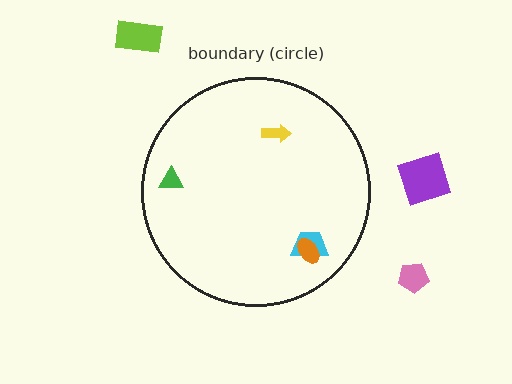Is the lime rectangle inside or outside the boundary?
Outside.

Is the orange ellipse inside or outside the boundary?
Inside.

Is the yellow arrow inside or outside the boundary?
Inside.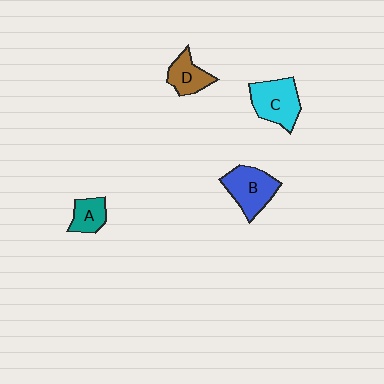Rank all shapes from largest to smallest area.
From largest to smallest: C (cyan), B (blue), D (brown), A (teal).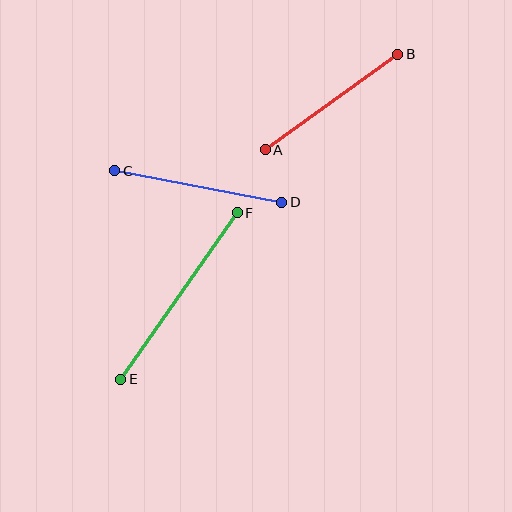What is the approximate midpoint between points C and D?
The midpoint is at approximately (198, 187) pixels.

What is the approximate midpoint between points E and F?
The midpoint is at approximately (179, 296) pixels.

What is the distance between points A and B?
The distance is approximately 163 pixels.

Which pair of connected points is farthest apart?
Points E and F are farthest apart.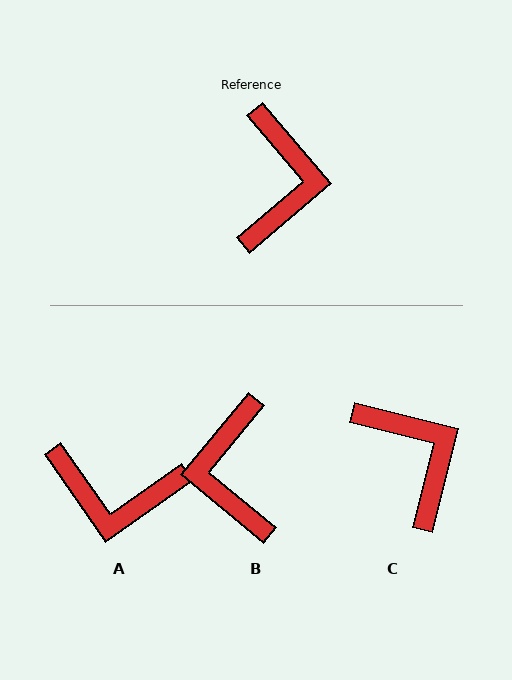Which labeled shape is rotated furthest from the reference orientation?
B, about 170 degrees away.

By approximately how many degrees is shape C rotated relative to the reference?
Approximately 35 degrees counter-clockwise.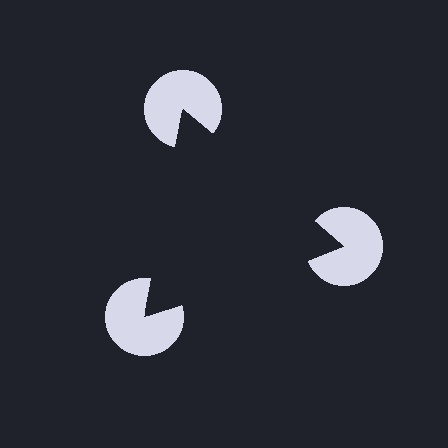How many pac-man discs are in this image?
There are 3 — one at each vertex of the illusory triangle.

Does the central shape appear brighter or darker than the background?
It typically appears slightly darker than the background, even though no actual brightness change is drawn.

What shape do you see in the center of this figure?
An illusory triangle — its edges are inferred from the aligned wedge cuts in the pac-man discs, not physically drawn.